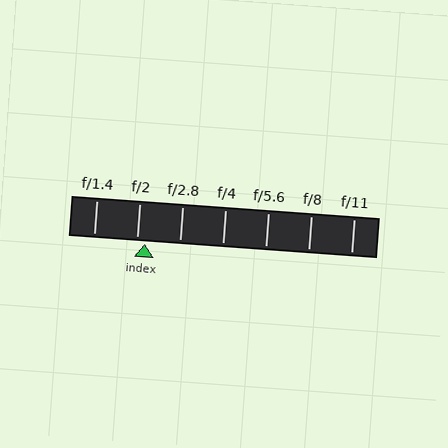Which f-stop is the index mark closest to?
The index mark is closest to f/2.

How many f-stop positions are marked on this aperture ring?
There are 7 f-stop positions marked.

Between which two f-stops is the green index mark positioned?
The index mark is between f/2 and f/2.8.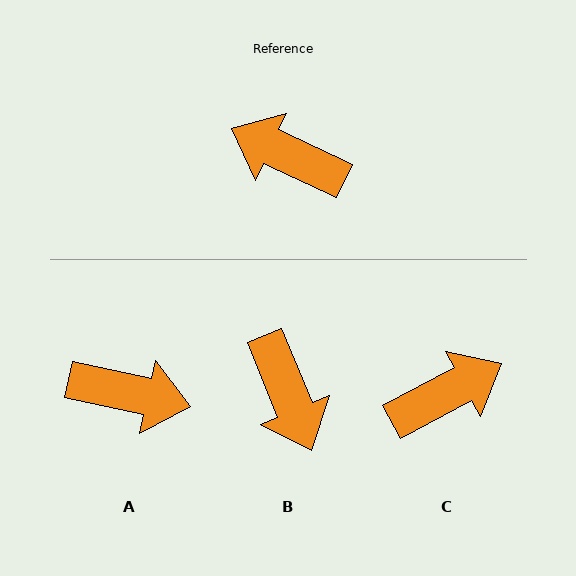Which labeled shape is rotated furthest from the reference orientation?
A, about 168 degrees away.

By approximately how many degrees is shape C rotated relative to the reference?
Approximately 127 degrees clockwise.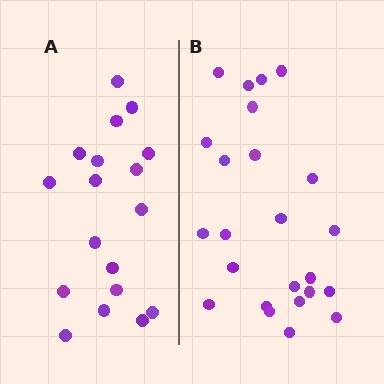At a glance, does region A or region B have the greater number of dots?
Region B (the right region) has more dots.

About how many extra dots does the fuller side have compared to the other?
Region B has about 6 more dots than region A.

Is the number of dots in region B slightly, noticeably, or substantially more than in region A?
Region B has noticeably more, but not dramatically so. The ratio is roughly 1.3 to 1.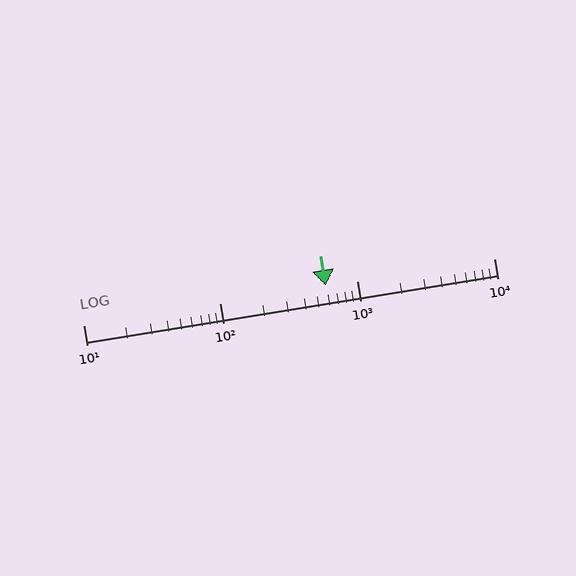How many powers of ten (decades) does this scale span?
The scale spans 3 decades, from 10 to 10000.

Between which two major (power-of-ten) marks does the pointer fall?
The pointer is between 100 and 1000.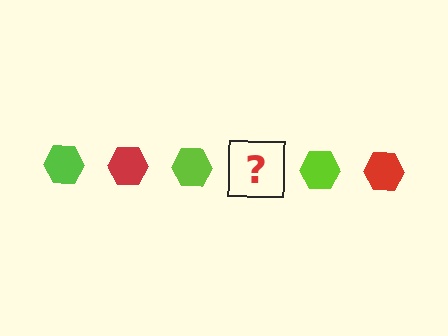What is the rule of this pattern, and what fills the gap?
The rule is that the pattern cycles through lime, red hexagons. The gap should be filled with a red hexagon.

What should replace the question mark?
The question mark should be replaced with a red hexagon.